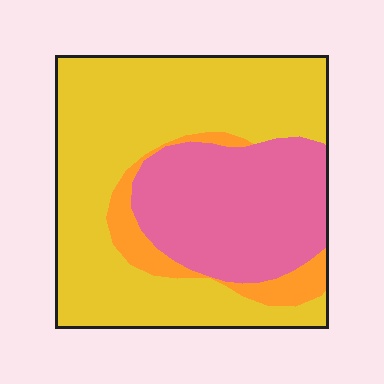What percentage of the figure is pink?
Pink covers 32% of the figure.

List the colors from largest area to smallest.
From largest to smallest: yellow, pink, orange.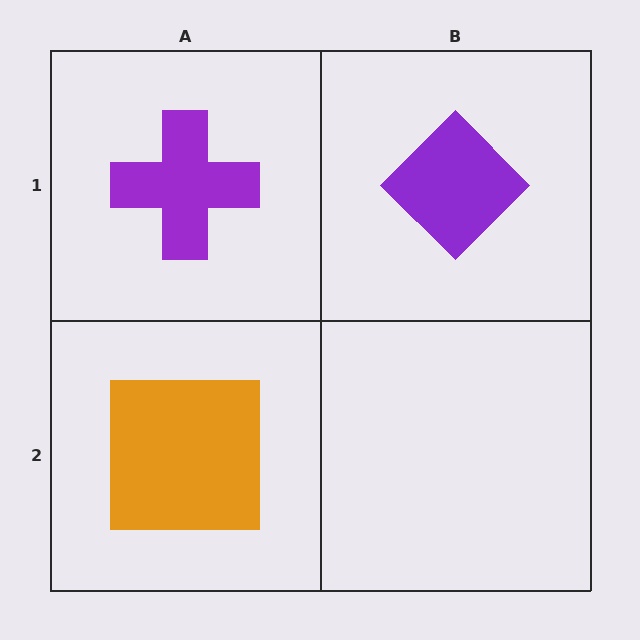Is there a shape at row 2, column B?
No, that cell is empty.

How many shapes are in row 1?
2 shapes.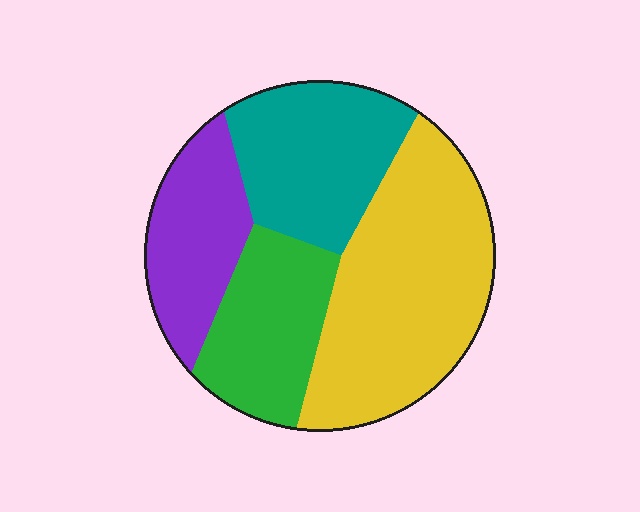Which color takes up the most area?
Yellow, at roughly 40%.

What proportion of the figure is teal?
Teal covers about 25% of the figure.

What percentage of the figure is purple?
Purple covers around 20% of the figure.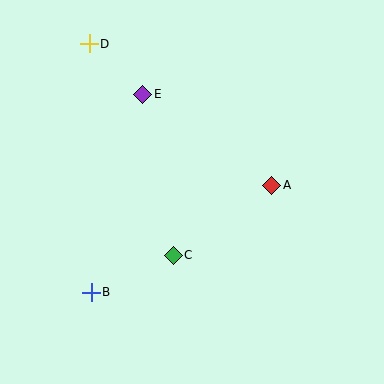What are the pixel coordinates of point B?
Point B is at (91, 292).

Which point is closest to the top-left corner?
Point D is closest to the top-left corner.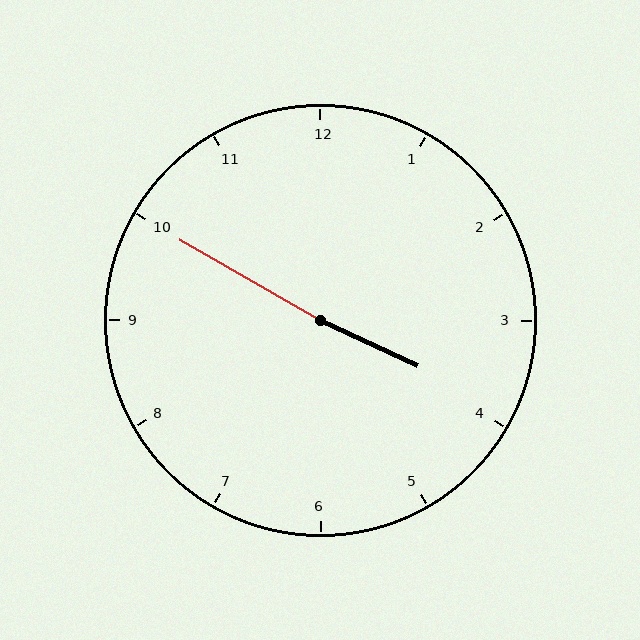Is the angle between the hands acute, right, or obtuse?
It is obtuse.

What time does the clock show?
3:50.